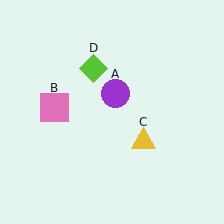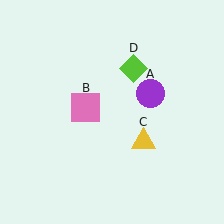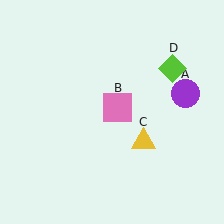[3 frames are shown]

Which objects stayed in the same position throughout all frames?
Yellow triangle (object C) remained stationary.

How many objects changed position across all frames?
3 objects changed position: purple circle (object A), pink square (object B), lime diamond (object D).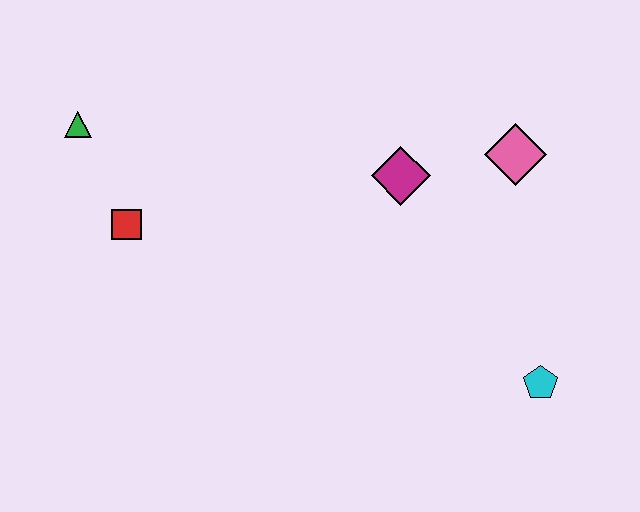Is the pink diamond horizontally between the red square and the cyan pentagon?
Yes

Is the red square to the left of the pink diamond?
Yes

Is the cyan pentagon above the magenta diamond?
No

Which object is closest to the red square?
The green triangle is closest to the red square.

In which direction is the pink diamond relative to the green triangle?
The pink diamond is to the right of the green triangle.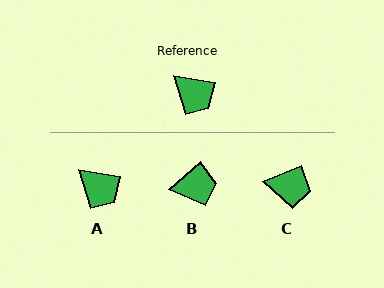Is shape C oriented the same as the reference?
No, it is off by about 31 degrees.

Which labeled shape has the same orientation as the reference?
A.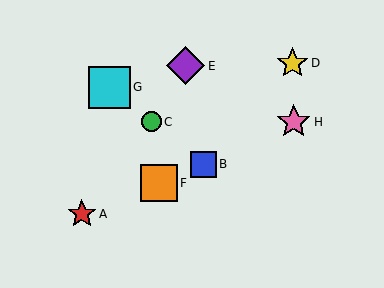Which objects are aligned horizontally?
Objects C, H are aligned horizontally.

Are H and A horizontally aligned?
No, H is at y≈122 and A is at y≈214.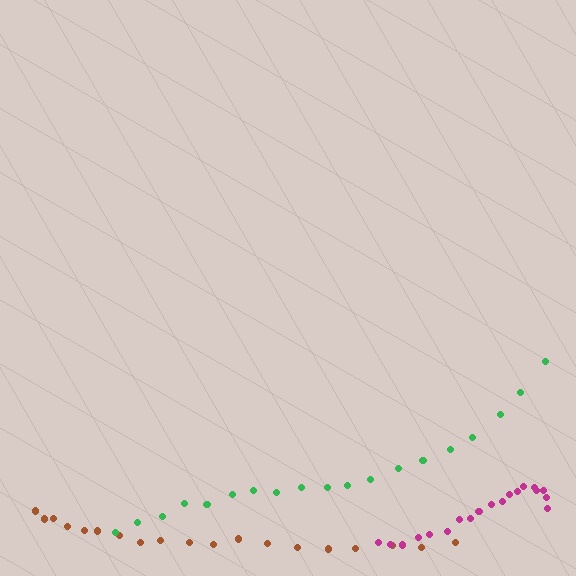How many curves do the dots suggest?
There are 3 distinct paths.